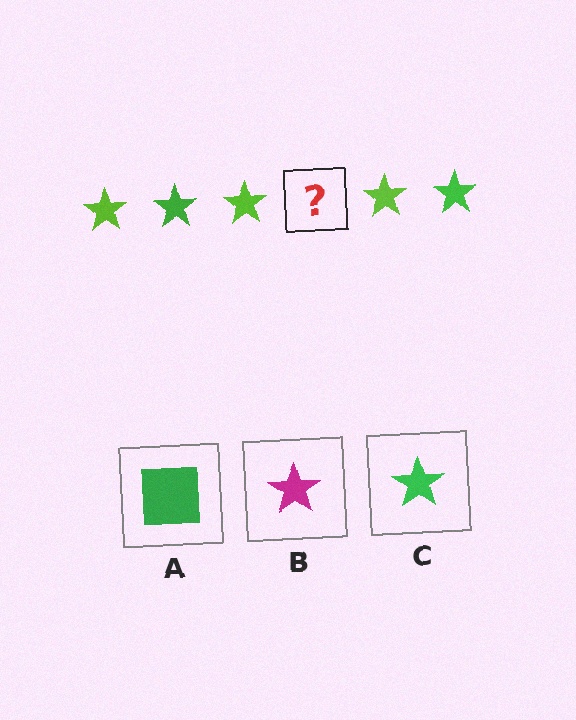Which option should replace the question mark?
Option C.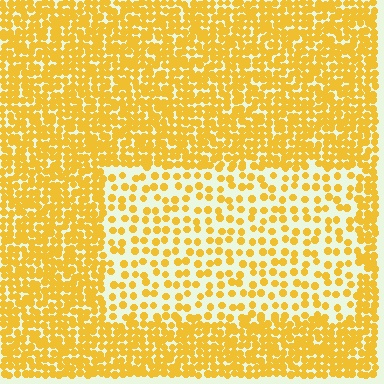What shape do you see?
I see a rectangle.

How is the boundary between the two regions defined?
The boundary is defined by a change in element density (approximately 2.4x ratio). All elements are the same color, size, and shape.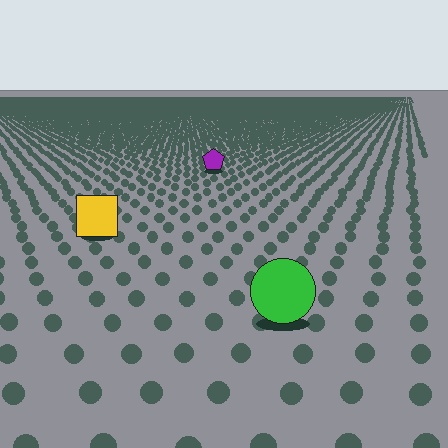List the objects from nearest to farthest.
From nearest to farthest: the green circle, the yellow square, the purple pentagon.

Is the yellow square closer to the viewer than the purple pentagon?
Yes. The yellow square is closer — you can tell from the texture gradient: the ground texture is coarser near it.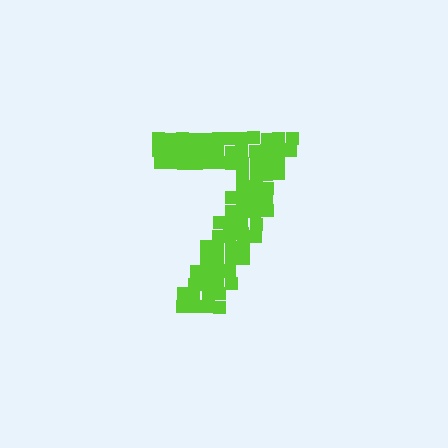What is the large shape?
The large shape is the digit 7.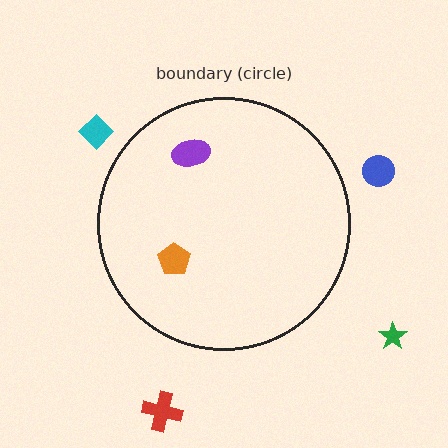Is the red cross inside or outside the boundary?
Outside.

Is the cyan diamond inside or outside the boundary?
Outside.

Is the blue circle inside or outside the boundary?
Outside.